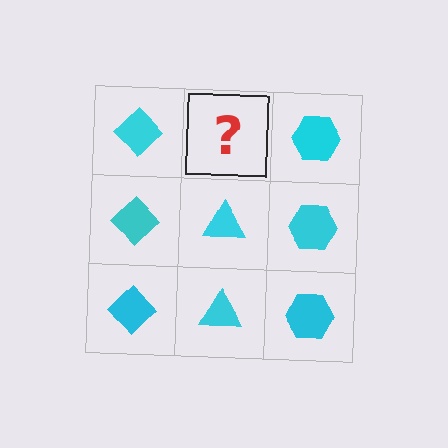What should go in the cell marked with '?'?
The missing cell should contain a cyan triangle.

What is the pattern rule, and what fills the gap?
The rule is that each column has a consistent shape. The gap should be filled with a cyan triangle.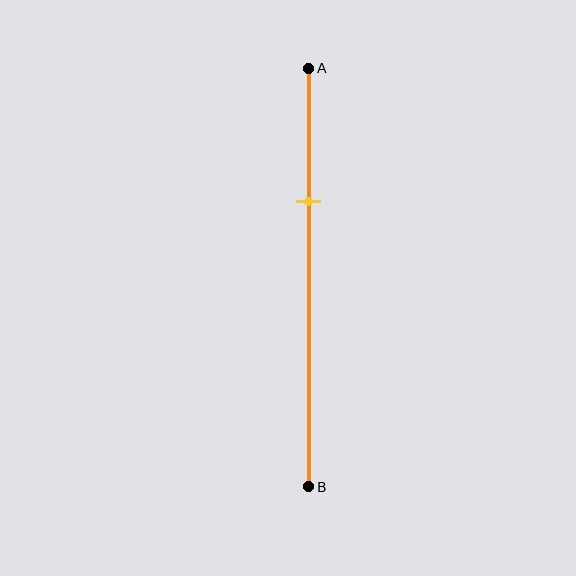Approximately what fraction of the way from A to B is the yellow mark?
The yellow mark is approximately 30% of the way from A to B.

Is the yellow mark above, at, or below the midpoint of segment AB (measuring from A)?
The yellow mark is above the midpoint of segment AB.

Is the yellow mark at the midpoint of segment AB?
No, the mark is at about 30% from A, not at the 50% midpoint.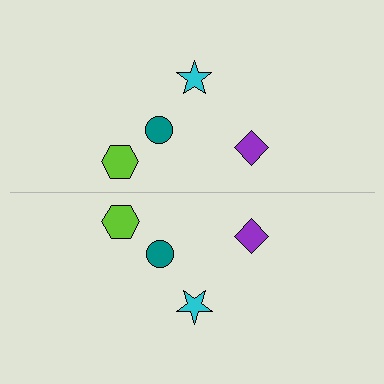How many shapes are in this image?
There are 8 shapes in this image.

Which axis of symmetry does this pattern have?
The pattern has a horizontal axis of symmetry running through the center of the image.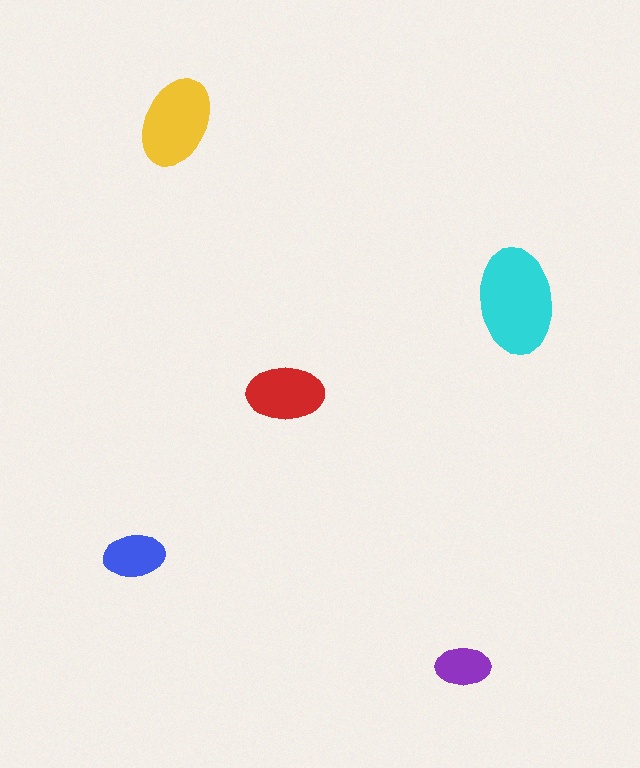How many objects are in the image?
There are 5 objects in the image.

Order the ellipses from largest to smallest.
the cyan one, the yellow one, the red one, the blue one, the purple one.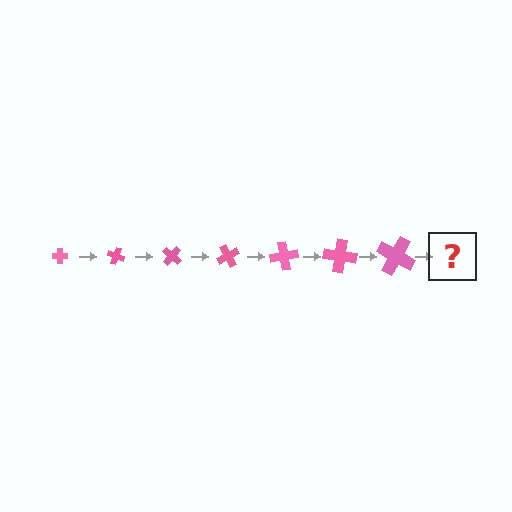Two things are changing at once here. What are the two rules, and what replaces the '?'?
The two rules are that the cross grows larger each step and it rotates 20 degrees each step. The '?' should be a cross, larger than the previous one and rotated 140 degrees from the start.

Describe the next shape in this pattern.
It should be a cross, larger than the previous one and rotated 140 degrees from the start.